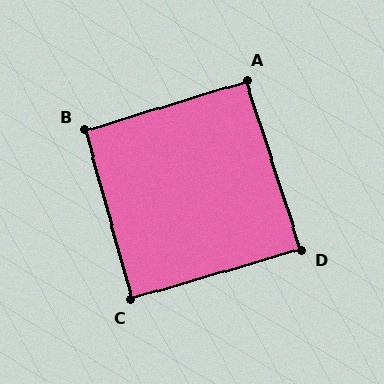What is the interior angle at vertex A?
Approximately 91 degrees (approximately right).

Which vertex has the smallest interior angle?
D, at approximately 88 degrees.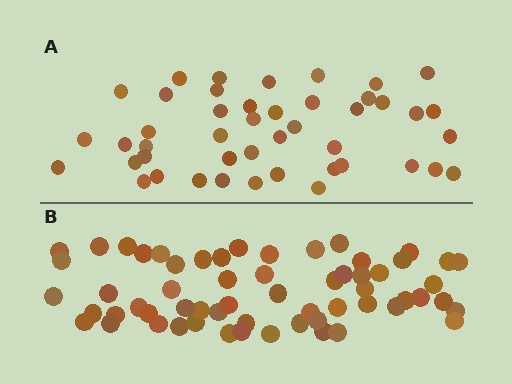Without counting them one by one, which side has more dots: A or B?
Region B (the bottom region) has more dots.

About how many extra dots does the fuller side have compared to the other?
Region B has approximately 15 more dots than region A.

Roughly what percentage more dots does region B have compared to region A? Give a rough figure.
About 35% more.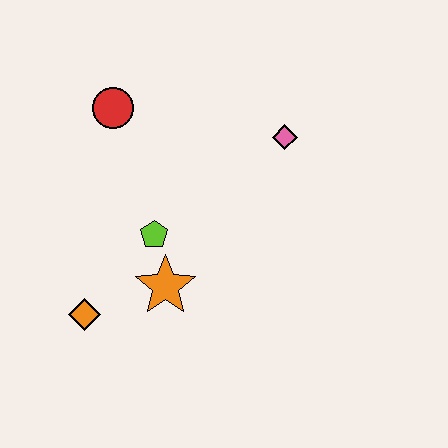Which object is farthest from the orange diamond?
The pink diamond is farthest from the orange diamond.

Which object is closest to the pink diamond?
The lime pentagon is closest to the pink diamond.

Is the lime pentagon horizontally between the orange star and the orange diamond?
Yes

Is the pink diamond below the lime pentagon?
No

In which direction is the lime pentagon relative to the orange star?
The lime pentagon is above the orange star.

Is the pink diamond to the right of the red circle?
Yes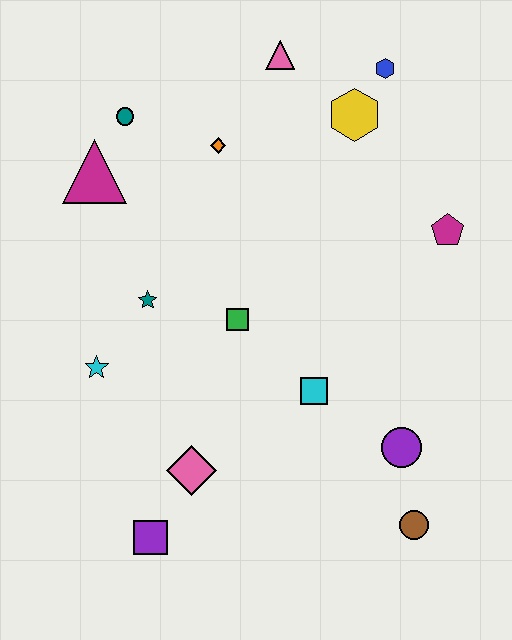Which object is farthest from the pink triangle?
The purple square is farthest from the pink triangle.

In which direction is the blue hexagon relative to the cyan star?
The blue hexagon is above the cyan star.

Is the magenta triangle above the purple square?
Yes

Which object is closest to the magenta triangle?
The teal circle is closest to the magenta triangle.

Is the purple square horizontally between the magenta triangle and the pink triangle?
Yes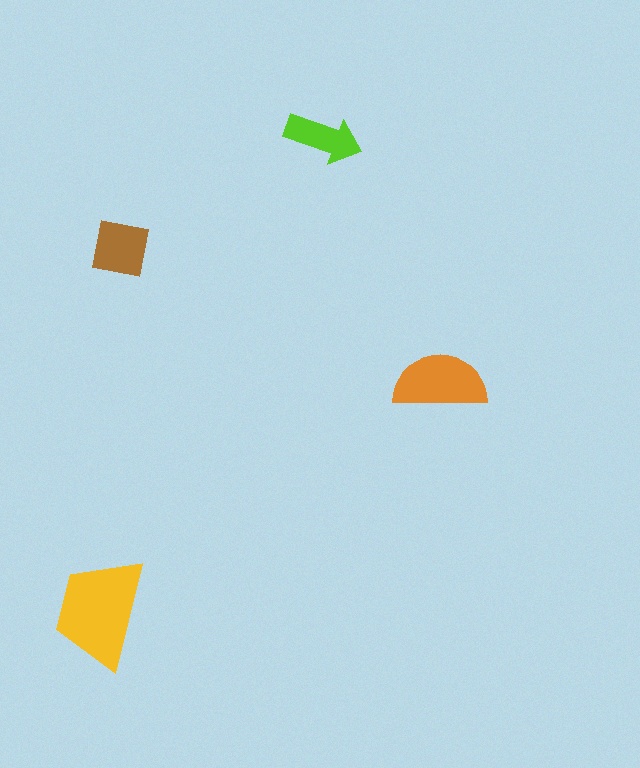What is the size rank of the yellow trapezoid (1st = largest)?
1st.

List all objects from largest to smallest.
The yellow trapezoid, the orange semicircle, the brown square, the lime arrow.